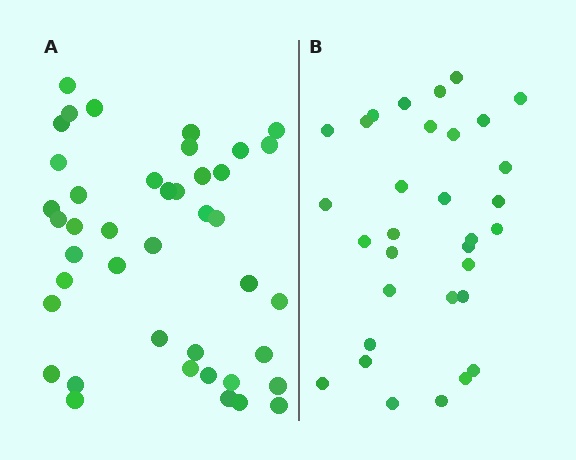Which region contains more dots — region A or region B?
Region A (the left region) has more dots.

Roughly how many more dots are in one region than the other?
Region A has roughly 10 or so more dots than region B.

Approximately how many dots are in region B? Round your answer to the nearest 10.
About 30 dots. (The exact count is 32, which rounds to 30.)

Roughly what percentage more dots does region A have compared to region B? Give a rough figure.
About 30% more.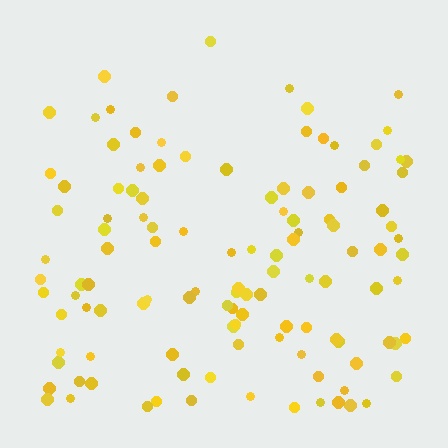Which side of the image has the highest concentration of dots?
The bottom.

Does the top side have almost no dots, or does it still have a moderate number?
Still a moderate number, just noticeably fewer than the bottom.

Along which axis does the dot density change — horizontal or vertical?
Vertical.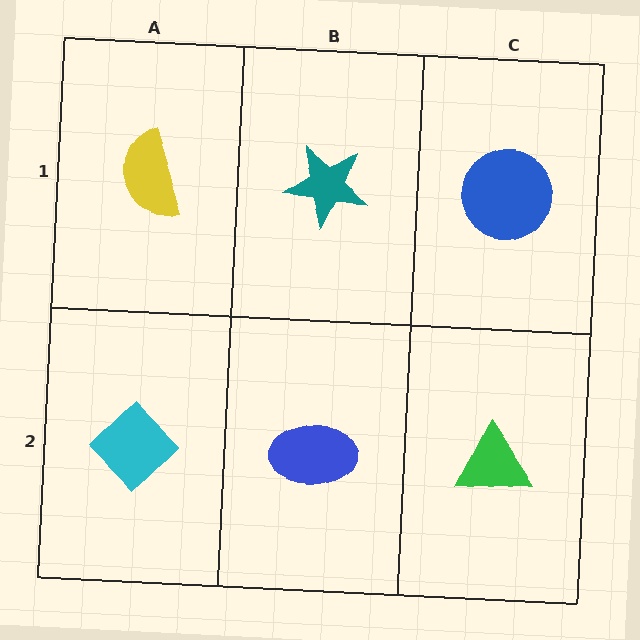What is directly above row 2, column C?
A blue circle.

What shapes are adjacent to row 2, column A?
A yellow semicircle (row 1, column A), a blue ellipse (row 2, column B).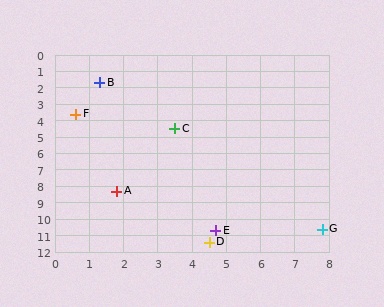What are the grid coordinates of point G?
Point G is at approximately (7.8, 10.6).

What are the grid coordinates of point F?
Point F is at approximately (0.6, 3.6).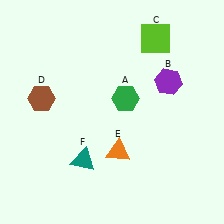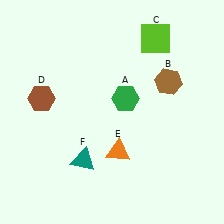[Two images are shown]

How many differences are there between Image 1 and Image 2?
There is 1 difference between the two images.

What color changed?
The hexagon (B) changed from purple in Image 1 to brown in Image 2.